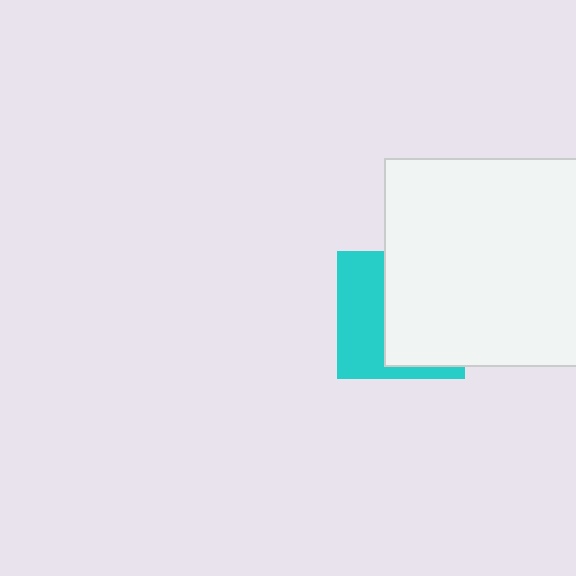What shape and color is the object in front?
The object in front is a white square.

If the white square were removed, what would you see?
You would see the complete cyan square.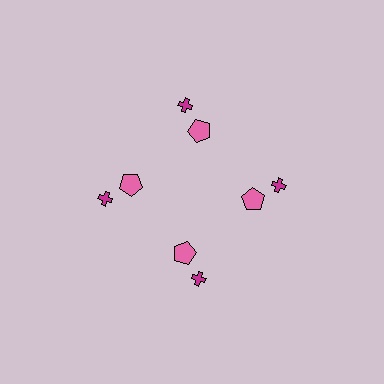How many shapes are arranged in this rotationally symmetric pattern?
There are 8 shapes, arranged in 4 groups of 2.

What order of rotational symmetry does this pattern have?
This pattern has 4-fold rotational symmetry.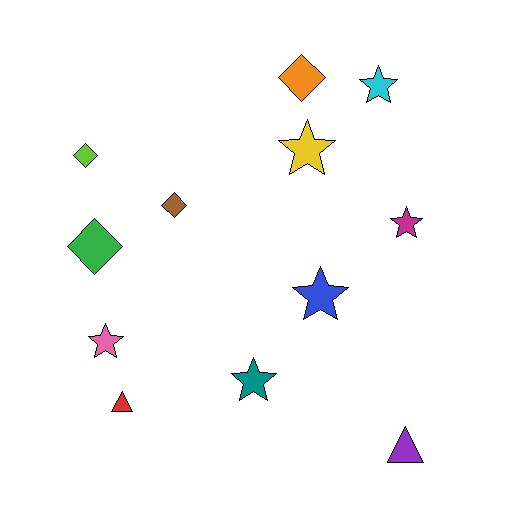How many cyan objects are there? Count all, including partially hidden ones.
There is 1 cyan object.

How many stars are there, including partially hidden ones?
There are 6 stars.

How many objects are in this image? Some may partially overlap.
There are 12 objects.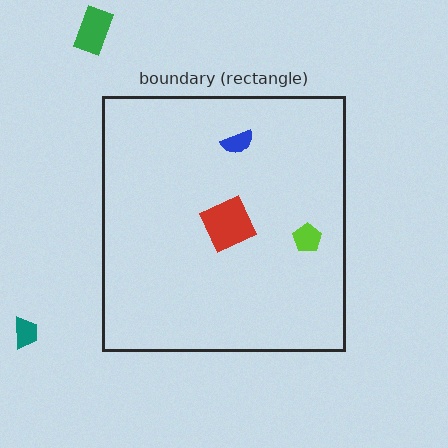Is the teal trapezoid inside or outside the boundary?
Outside.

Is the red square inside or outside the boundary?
Inside.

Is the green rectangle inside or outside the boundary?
Outside.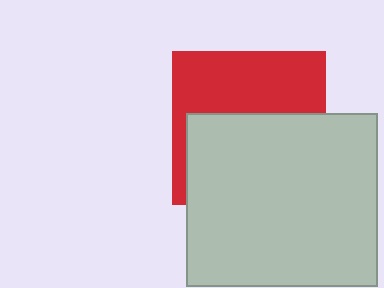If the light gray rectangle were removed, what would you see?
You would see the complete red square.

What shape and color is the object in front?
The object in front is a light gray rectangle.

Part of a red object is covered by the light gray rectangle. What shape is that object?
It is a square.